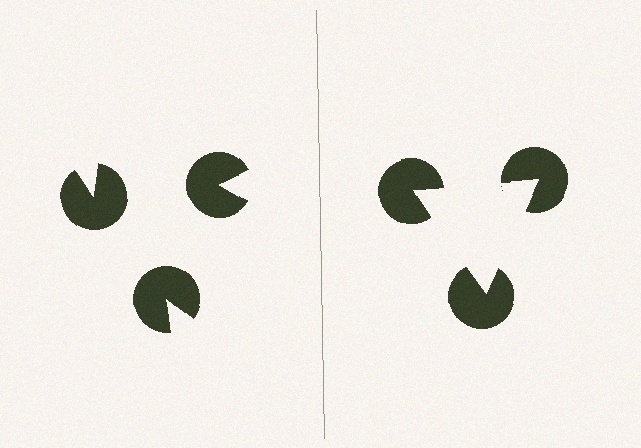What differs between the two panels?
The pac-man discs are positioned identically on both sides; only the wedge orientations differ. On the right they align to a triangle; on the left they are misaligned.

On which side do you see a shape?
An illusory triangle appears on the right side. On the left side the wedge cuts are rotated, so no coherent shape forms.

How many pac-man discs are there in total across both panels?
6 — 3 on each side.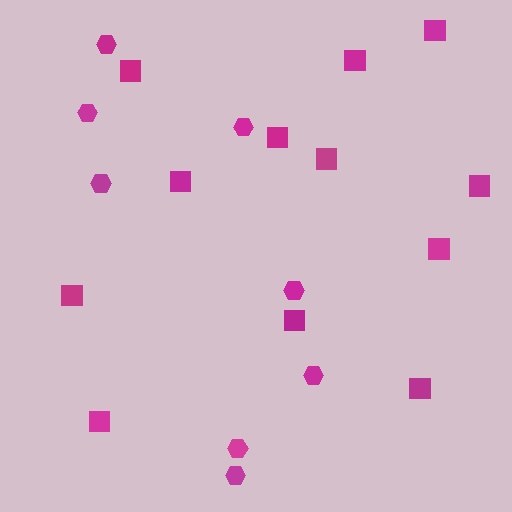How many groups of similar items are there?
There are 2 groups: one group of hexagons (8) and one group of squares (12).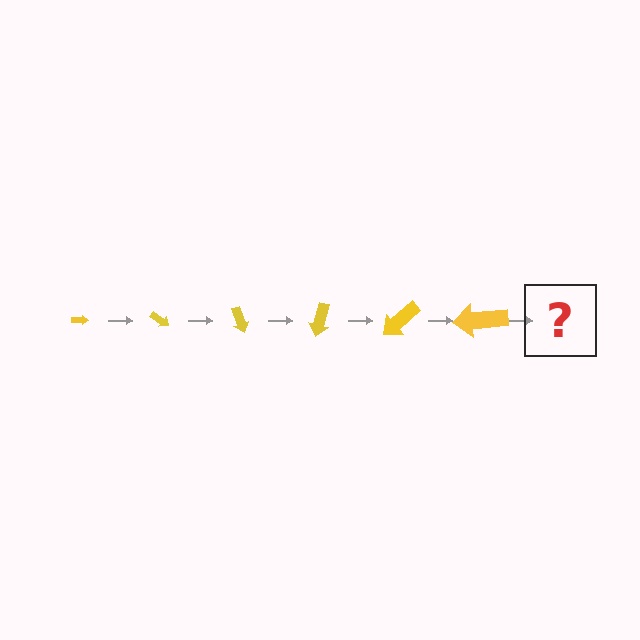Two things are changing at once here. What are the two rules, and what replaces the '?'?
The two rules are that the arrow grows larger each step and it rotates 35 degrees each step. The '?' should be an arrow, larger than the previous one and rotated 210 degrees from the start.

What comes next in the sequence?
The next element should be an arrow, larger than the previous one and rotated 210 degrees from the start.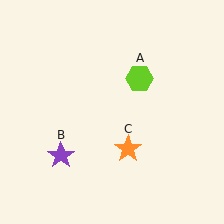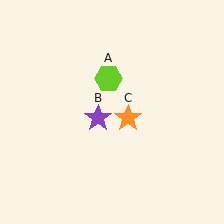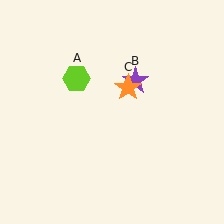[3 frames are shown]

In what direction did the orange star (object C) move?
The orange star (object C) moved up.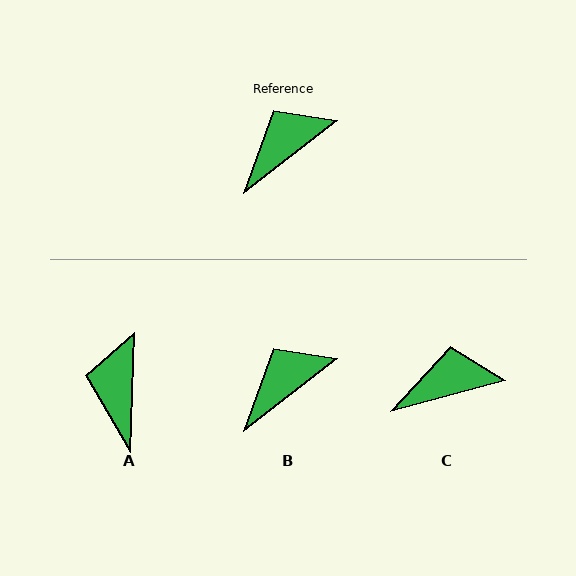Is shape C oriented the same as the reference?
No, it is off by about 23 degrees.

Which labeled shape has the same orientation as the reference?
B.